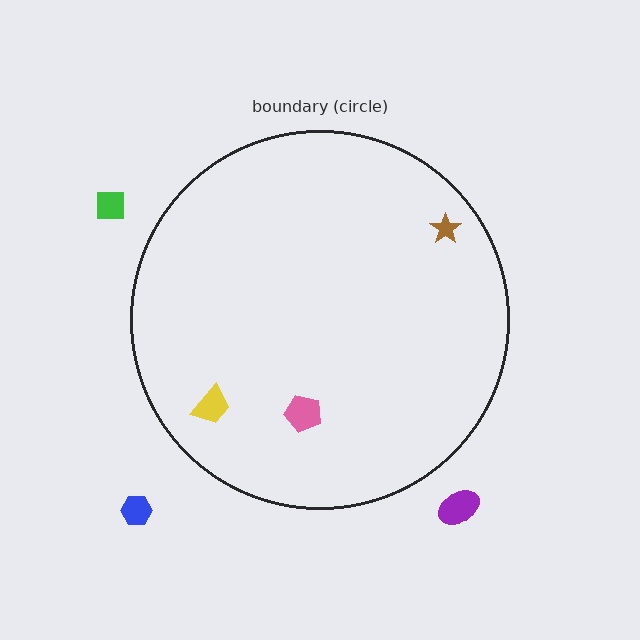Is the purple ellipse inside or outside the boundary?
Outside.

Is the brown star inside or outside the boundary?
Inside.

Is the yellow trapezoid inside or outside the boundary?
Inside.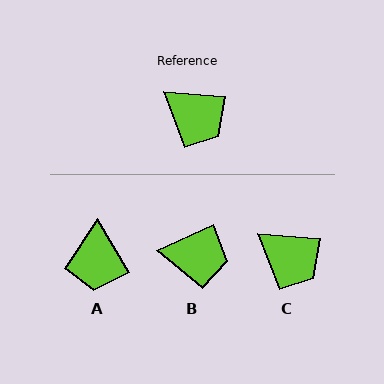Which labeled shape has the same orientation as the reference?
C.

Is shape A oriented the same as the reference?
No, it is off by about 54 degrees.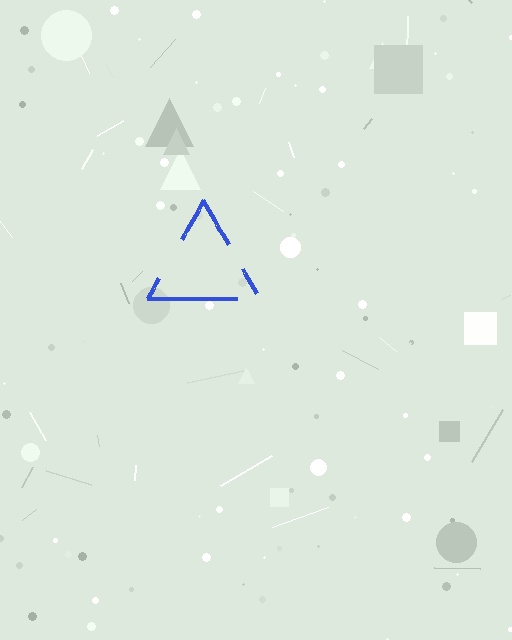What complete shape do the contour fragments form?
The contour fragments form a triangle.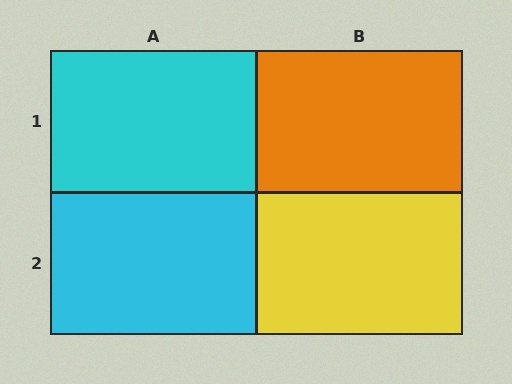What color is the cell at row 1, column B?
Orange.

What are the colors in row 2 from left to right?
Cyan, yellow.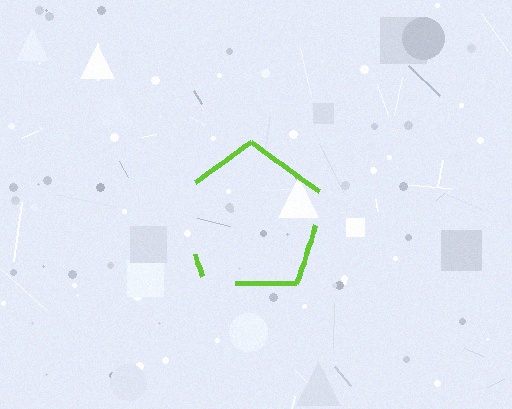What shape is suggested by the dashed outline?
The dashed outline suggests a pentagon.